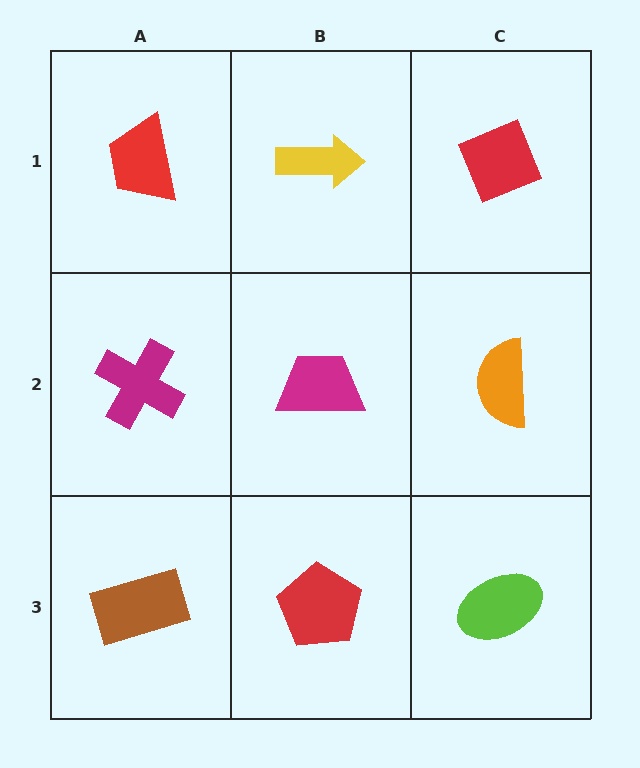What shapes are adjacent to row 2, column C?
A red diamond (row 1, column C), a lime ellipse (row 3, column C), a magenta trapezoid (row 2, column B).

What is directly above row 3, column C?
An orange semicircle.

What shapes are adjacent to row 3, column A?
A magenta cross (row 2, column A), a red pentagon (row 3, column B).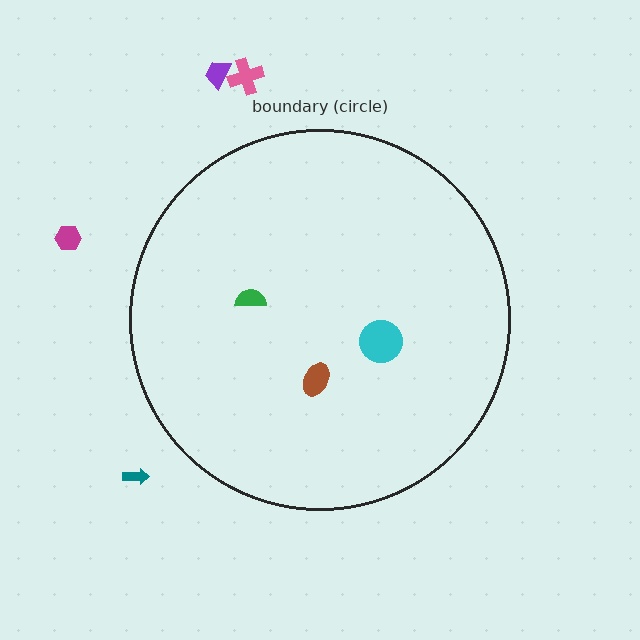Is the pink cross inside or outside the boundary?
Outside.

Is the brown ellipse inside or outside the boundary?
Inside.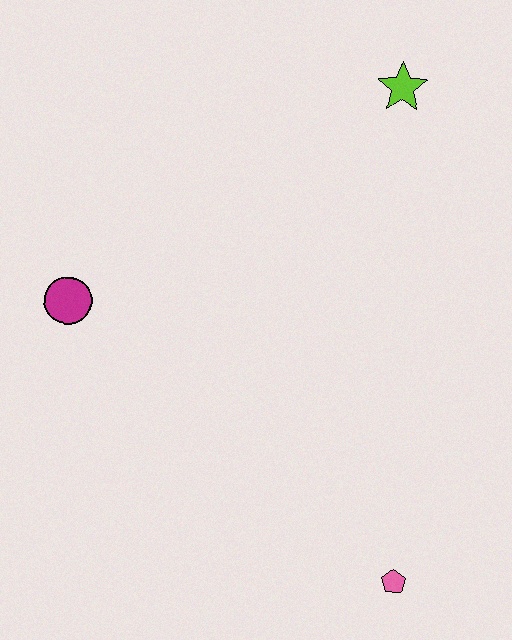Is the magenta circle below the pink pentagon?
No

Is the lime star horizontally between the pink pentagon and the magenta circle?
Yes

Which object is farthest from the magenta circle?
The pink pentagon is farthest from the magenta circle.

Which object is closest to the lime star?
The magenta circle is closest to the lime star.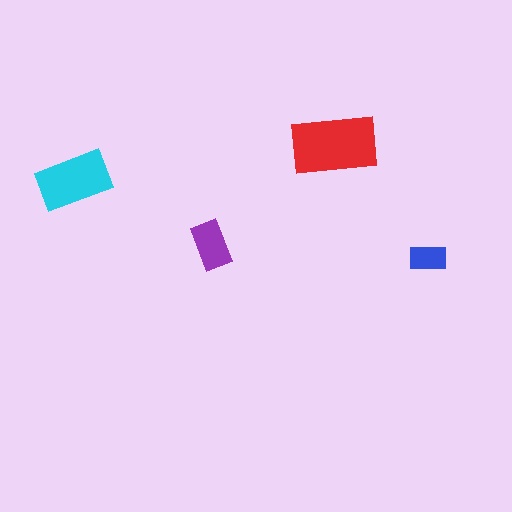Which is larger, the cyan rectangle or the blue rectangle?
The cyan one.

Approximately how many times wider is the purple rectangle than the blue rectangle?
About 1.5 times wider.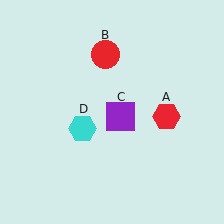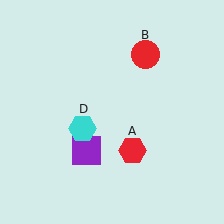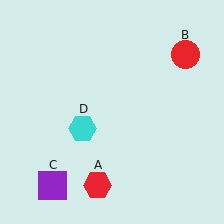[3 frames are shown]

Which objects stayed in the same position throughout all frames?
Cyan hexagon (object D) remained stationary.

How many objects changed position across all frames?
3 objects changed position: red hexagon (object A), red circle (object B), purple square (object C).